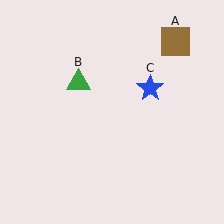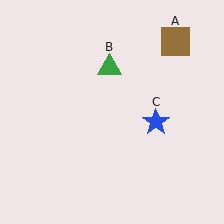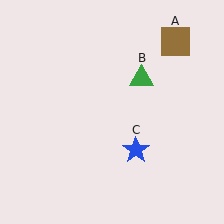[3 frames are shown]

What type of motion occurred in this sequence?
The green triangle (object B), blue star (object C) rotated clockwise around the center of the scene.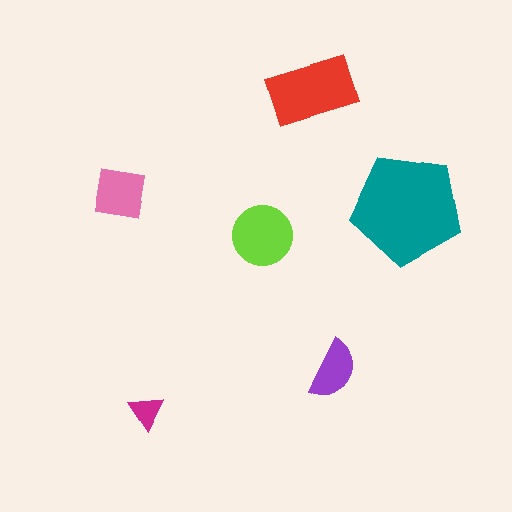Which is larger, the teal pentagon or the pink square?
The teal pentagon.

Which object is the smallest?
The magenta triangle.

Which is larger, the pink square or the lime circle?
The lime circle.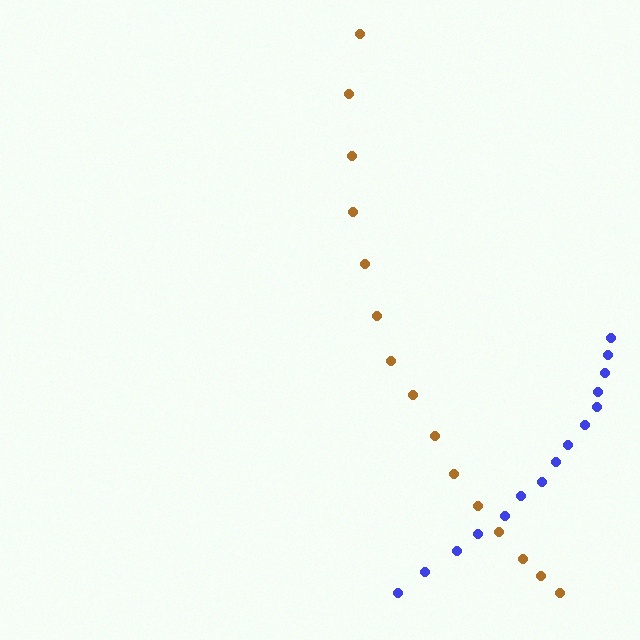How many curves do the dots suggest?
There are 2 distinct paths.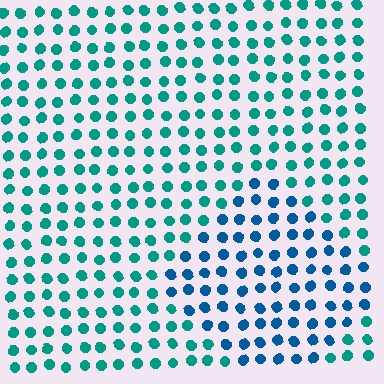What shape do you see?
I see a diamond.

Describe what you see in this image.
The image is filled with small teal elements in a uniform arrangement. A diamond-shaped region is visible where the elements are tinted to a slightly different hue, forming a subtle color boundary.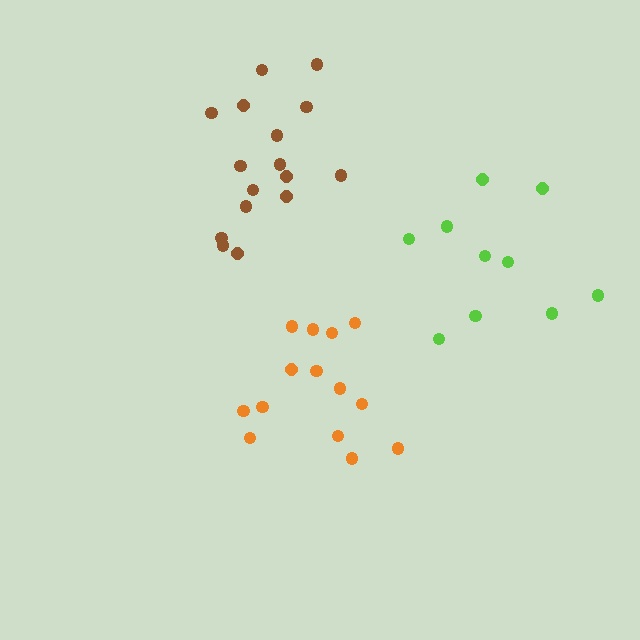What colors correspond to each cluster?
The clusters are colored: orange, lime, brown.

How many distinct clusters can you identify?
There are 3 distinct clusters.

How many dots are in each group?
Group 1: 14 dots, Group 2: 10 dots, Group 3: 16 dots (40 total).